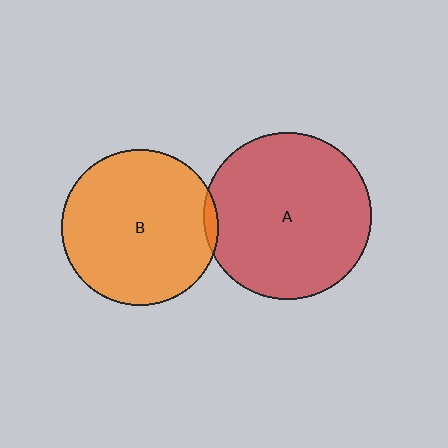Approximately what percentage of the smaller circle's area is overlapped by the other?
Approximately 5%.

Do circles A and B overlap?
Yes.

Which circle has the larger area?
Circle A (red).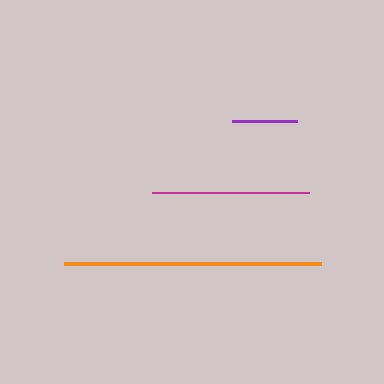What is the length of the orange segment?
The orange segment is approximately 256 pixels long.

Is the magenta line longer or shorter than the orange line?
The orange line is longer than the magenta line.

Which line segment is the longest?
The orange line is the longest at approximately 256 pixels.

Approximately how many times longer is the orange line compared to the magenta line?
The orange line is approximately 1.6 times the length of the magenta line.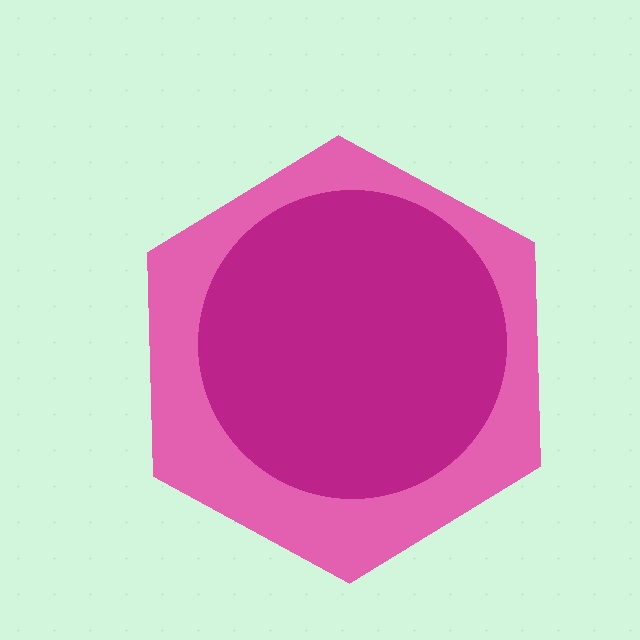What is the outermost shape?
The pink hexagon.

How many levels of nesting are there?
2.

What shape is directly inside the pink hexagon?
The magenta circle.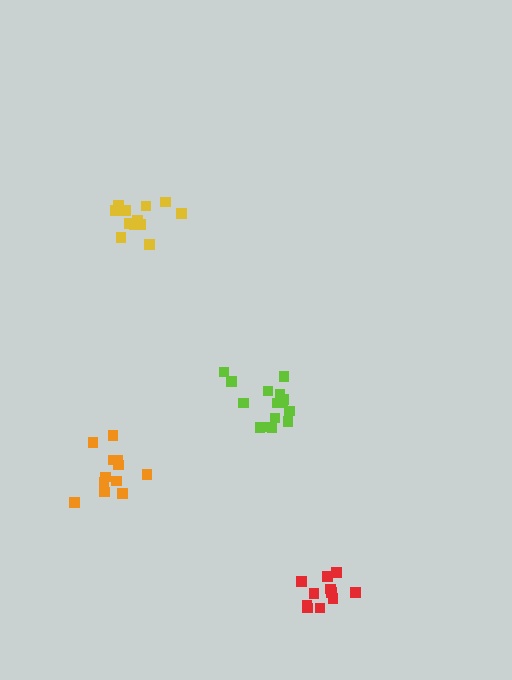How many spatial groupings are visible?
There are 4 spatial groupings.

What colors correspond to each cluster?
The clusters are colored: orange, red, yellow, lime.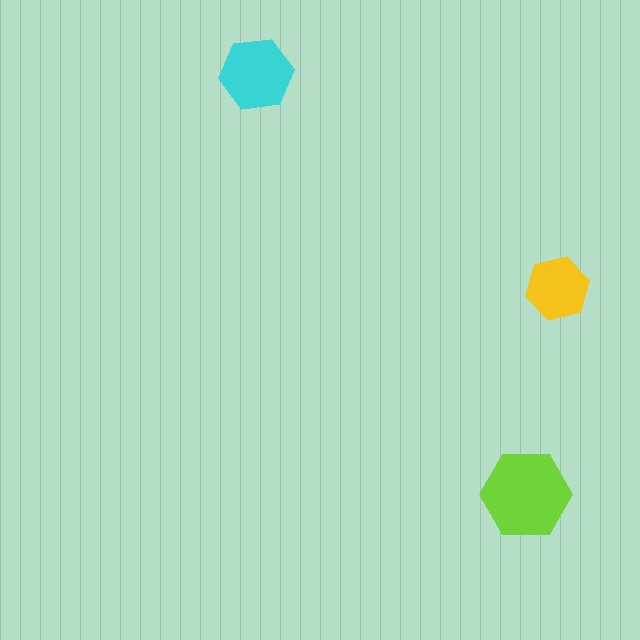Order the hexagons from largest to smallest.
the lime one, the cyan one, the yellow one.